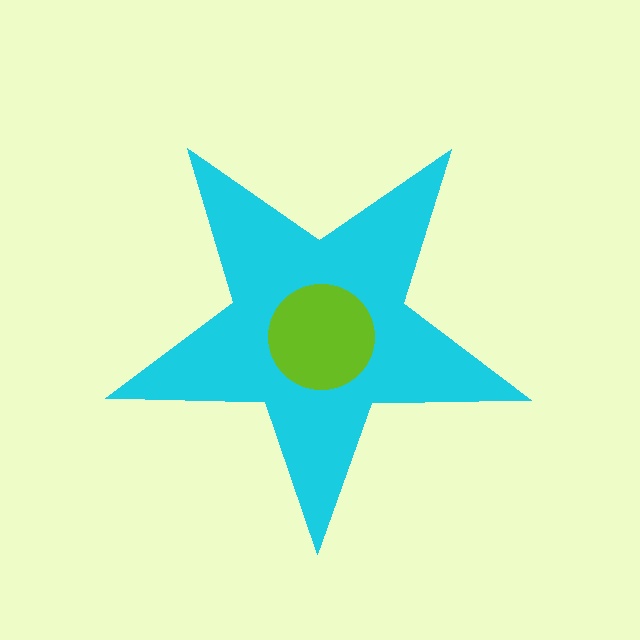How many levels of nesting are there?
2.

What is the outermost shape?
The cyan star.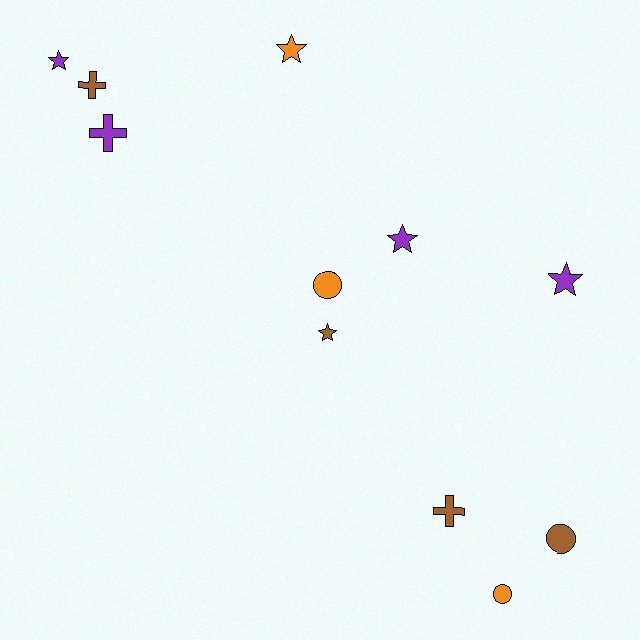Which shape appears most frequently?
Star, with 5 objects.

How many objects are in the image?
There are 11 objects.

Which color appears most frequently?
Brown, with 4 objects.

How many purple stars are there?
There are 3 purple stars.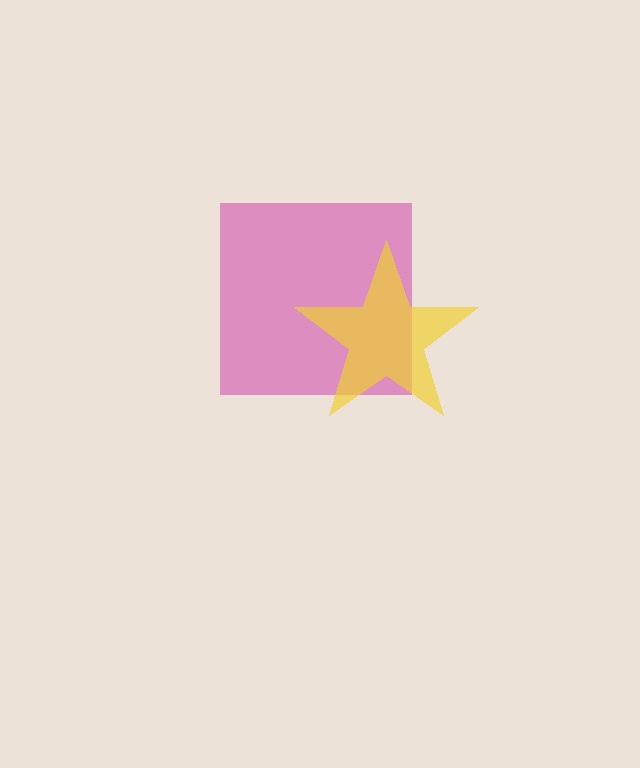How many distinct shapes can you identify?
There are 2 distinct shapes: a pink square, a yellow star.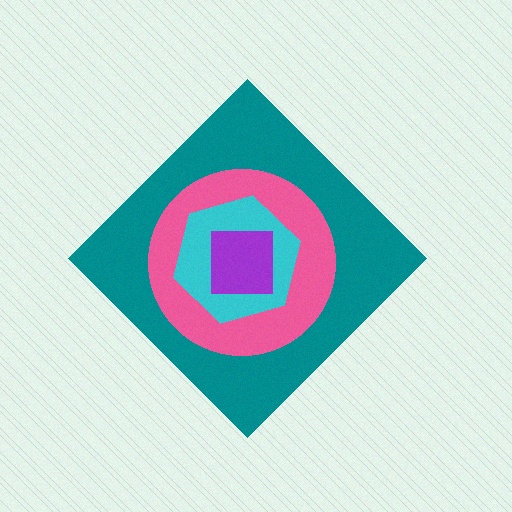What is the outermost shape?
The teal diamond.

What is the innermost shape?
The purple square.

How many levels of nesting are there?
4.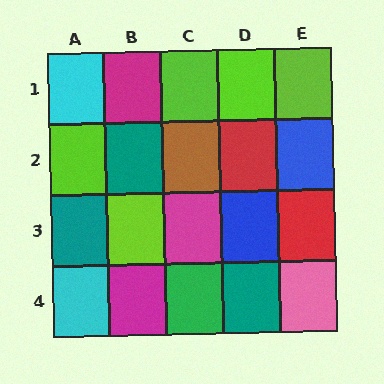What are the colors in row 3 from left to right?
Teal, lime, magenta, blue, red.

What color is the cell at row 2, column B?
Teal.